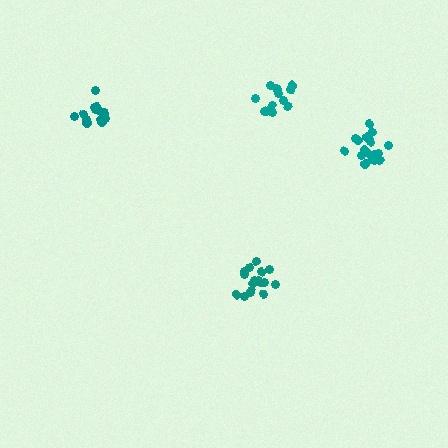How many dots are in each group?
Group 1: 14 dots, Group 2: 18 dots, Group 3: 13 dots, Group 4: 17 dots (62 total).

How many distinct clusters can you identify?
There are 4 distinct clusters.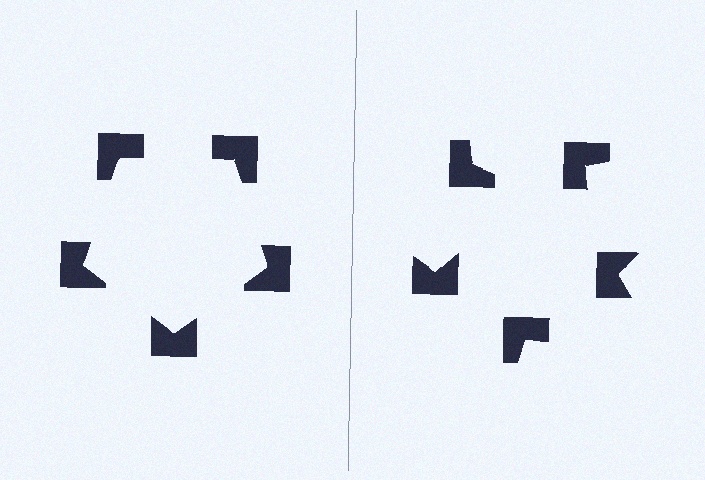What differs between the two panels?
The notched squares are positioned identically on both sides; only the wedge orientations differ. On the left they align to a pentagon; on the right they are misaligned.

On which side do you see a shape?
An illusory pentagon appears on the left side. On the right side the wedge cuts are rotated, so no coherent shape forms.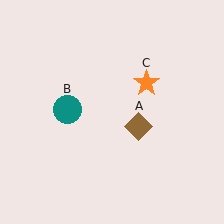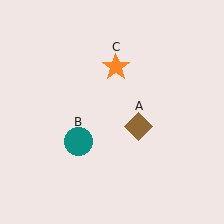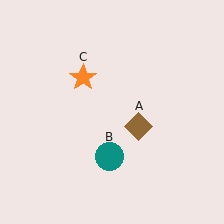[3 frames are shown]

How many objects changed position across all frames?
2 objects changed position: teal circle (object B), orange star (object C).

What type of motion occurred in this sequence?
The teal circle (object B), orange star (object C) rotated counterclockwise around the center of the scene.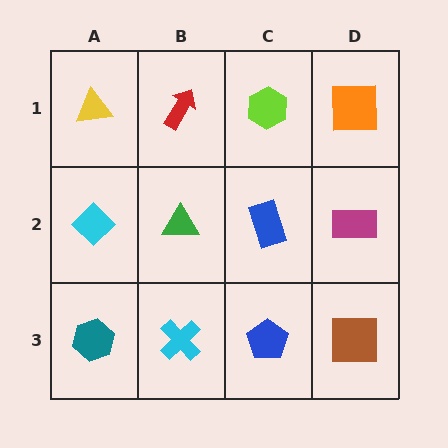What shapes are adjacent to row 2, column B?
A red arrow (row 1, column B), a cyan cross (row 3, column B), a cyan diamond (row 2, column A), a blue rectangle (row 2, column C).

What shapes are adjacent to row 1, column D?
A magenta rectangle (row 2, column D), a lime hexagon (row 1, column C).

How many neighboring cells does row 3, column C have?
3.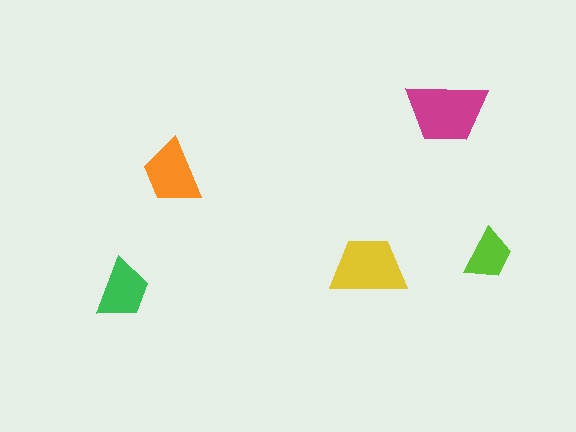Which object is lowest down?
The green trapezoid is bottommost.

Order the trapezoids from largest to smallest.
the magenta one, the yellow one, the orange one, the green one, the lime one.